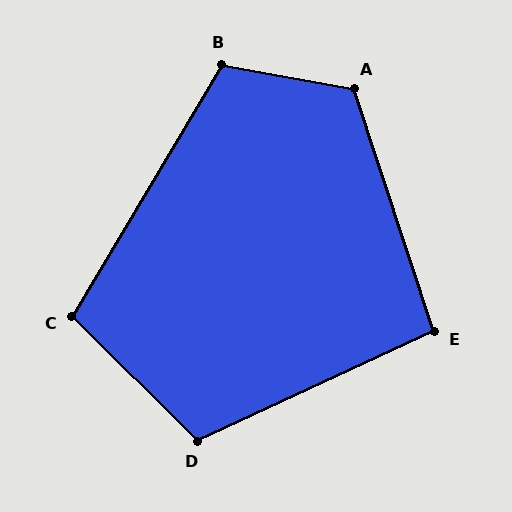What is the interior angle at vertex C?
Approximately 104 degrees (obtuse).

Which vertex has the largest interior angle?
A, at approximately 119 degrees.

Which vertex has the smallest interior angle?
E, at approximately 96 degrees.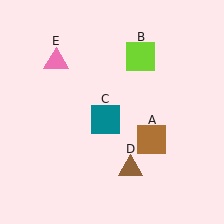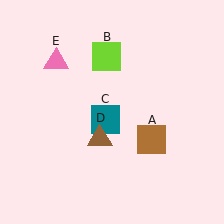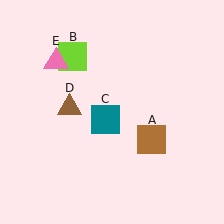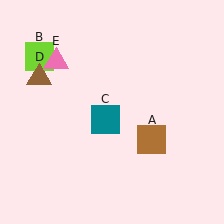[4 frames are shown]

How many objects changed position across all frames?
2 objects changed position: lime square (object B), brown triangle (object D).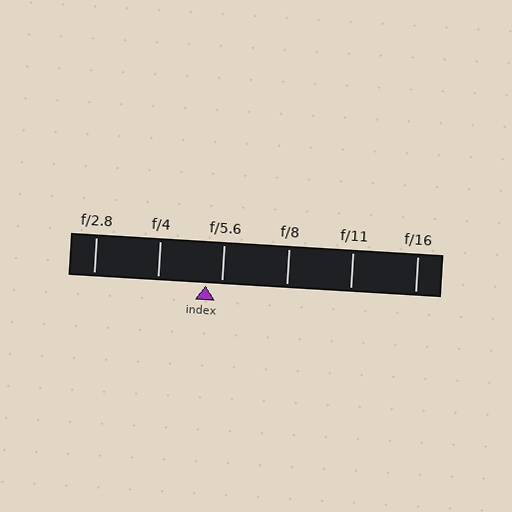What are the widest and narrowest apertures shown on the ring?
The widest aperture shown is f/2.8 and the narrowest is f/16.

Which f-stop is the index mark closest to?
The index mark is closest to f/5.6.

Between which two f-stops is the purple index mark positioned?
The index mark is between f/4 and f/5.6.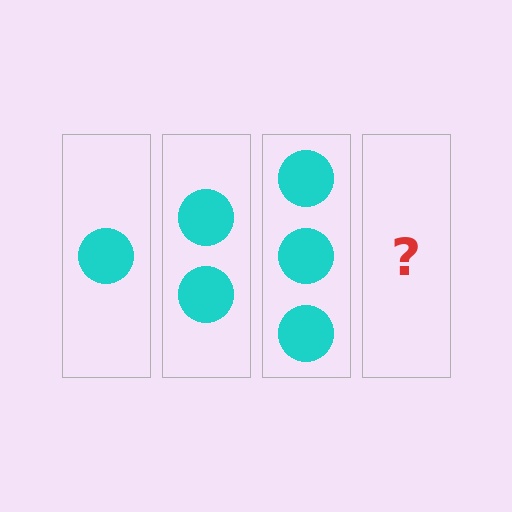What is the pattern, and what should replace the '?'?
The pattern is that each step adds one more circle. The '?' should be 4 circles.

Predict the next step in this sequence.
The next step is 4 circles.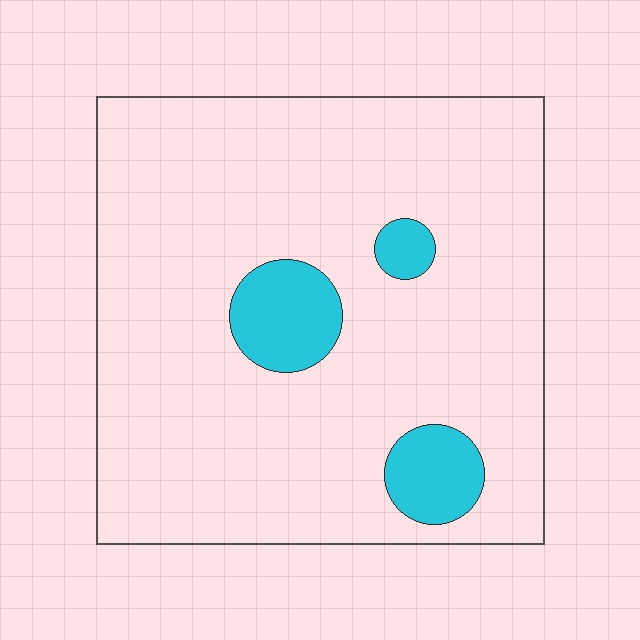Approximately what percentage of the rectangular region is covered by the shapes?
Approximately 10%.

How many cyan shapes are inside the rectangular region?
3.